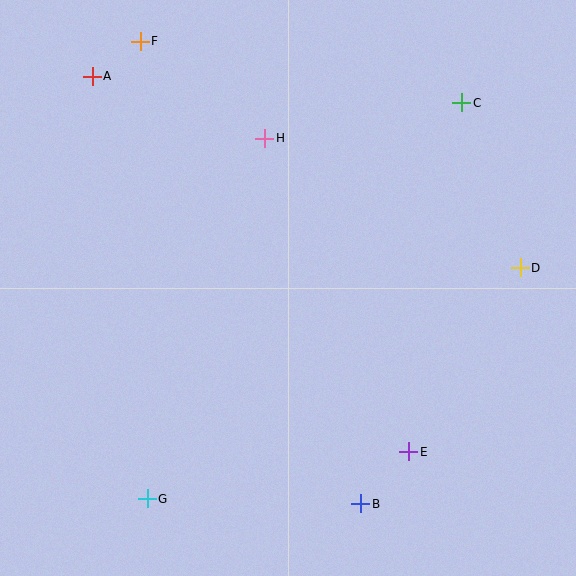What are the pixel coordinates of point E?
Point E is at (409, 452).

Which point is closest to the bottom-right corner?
Point E is closest to the bottom-right corner.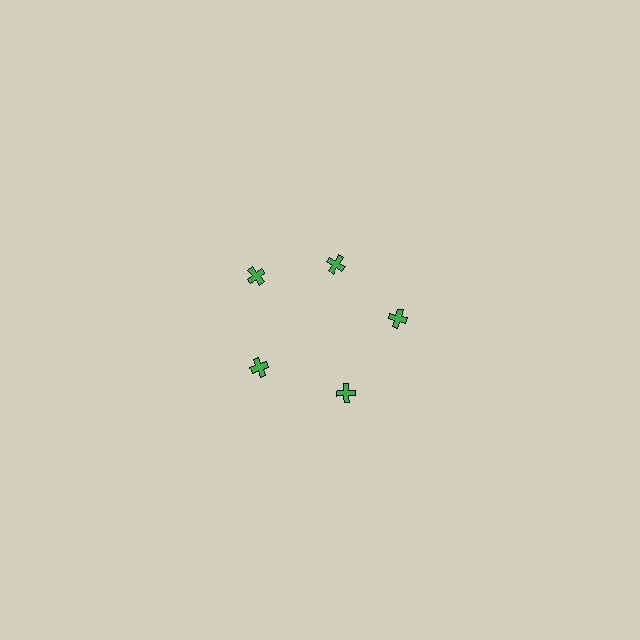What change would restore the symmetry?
The symmetry would be restored by moving it outward, back onto the ring so that all 5 crosses sit at equal angles and equal distance from the center.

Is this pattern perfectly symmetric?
No. The 5 green crosses are arranged in a ring, but one element near the 1 o'clock position is pulled inward toward the center, breaking the 5-fold rotational symmetry.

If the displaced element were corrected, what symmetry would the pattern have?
It would have 5-fold rotational symmetry — the pattern would map onto itself every 72 degrees.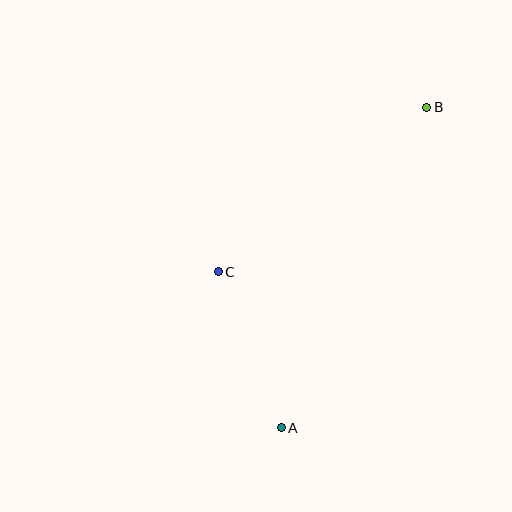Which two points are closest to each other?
Points A and C are closest to each other.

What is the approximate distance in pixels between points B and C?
The distance between B and C is approximately 265 pixels.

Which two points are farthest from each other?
Points A and B are farthest from each other.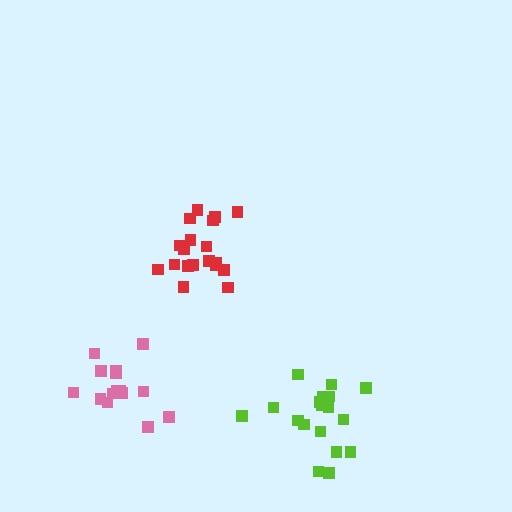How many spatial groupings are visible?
There are 3 spatial groupings.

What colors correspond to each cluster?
The clusters are colored: red, lime, pink.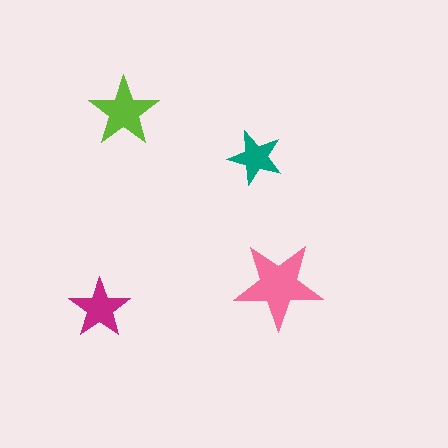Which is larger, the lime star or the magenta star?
The lime one.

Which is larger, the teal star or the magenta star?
The magenta one.